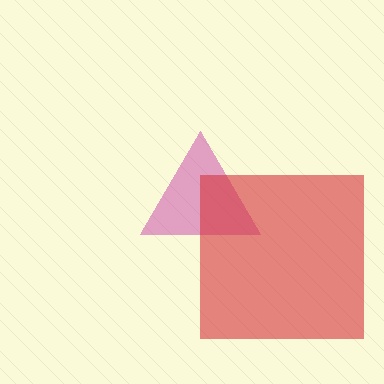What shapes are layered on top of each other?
The layered shapes are: a magenta triangle, a red square.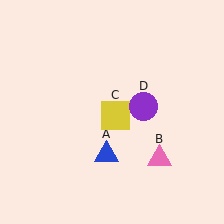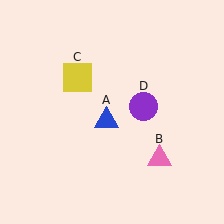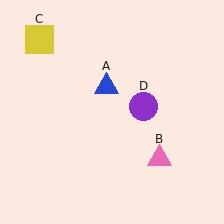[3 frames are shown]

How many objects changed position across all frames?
2 objects changed position: blue triangle (object A), yellow square (object C).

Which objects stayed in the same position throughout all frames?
Pink triangle (object B) and purple circle (object D) remained stationary.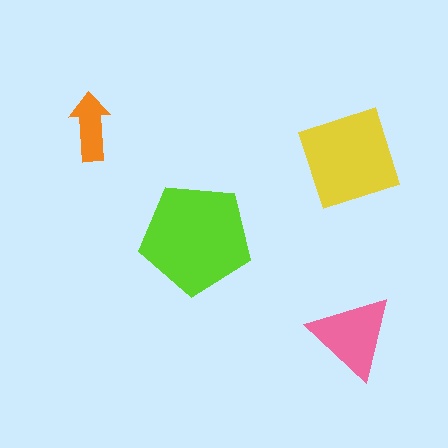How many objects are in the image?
There are 4 objects in the image.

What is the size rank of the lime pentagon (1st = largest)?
1st.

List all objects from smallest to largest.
The orange arrow, the pink triangle, the yellow diamond, the lime pentagon.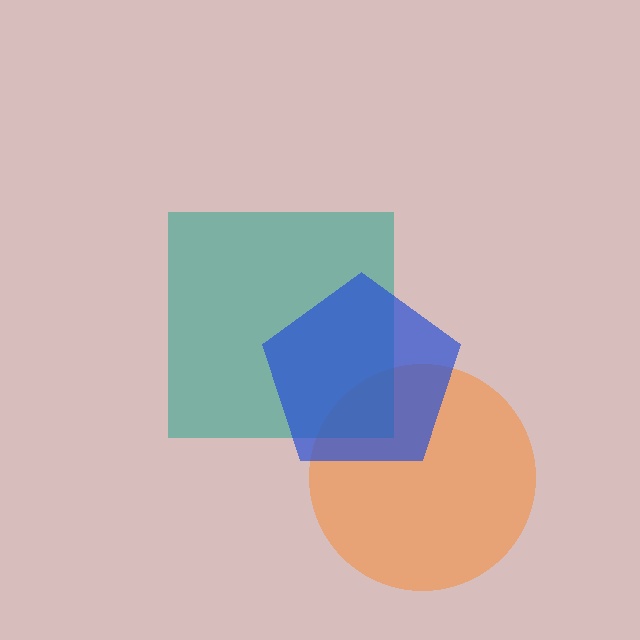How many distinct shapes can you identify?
There are 3 distinct shapes: an orange circle, a teal square, a blue pentagon.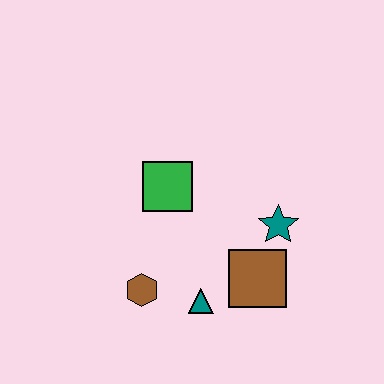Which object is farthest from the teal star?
The brown hexagon is farthest from the teal star.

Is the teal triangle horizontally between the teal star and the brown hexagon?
Yes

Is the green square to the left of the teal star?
Yes